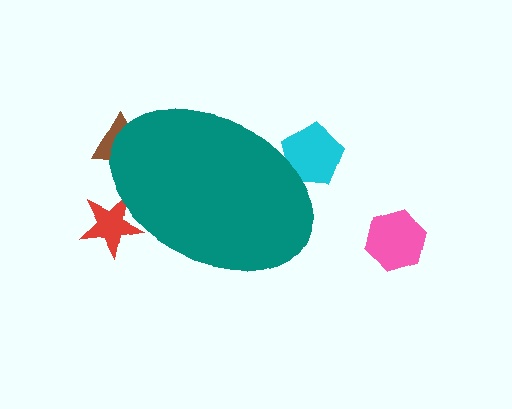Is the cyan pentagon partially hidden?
Yes, the cyan pentagon is partially hidden behind the teal ellipse.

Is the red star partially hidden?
Yes, the red star is partially hidden behind the teal ellipse.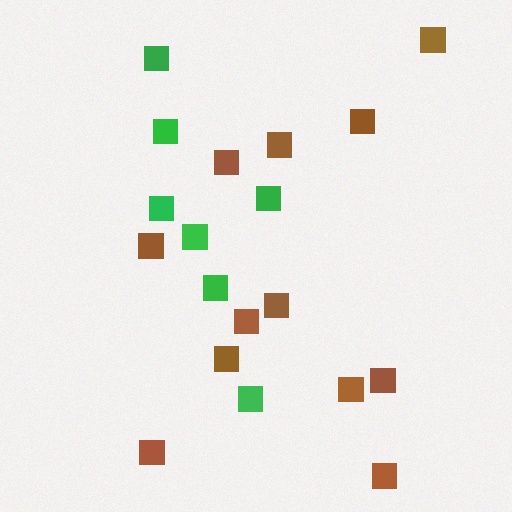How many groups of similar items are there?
There are 2 groups: one group of green squares (7) and one group of brown squares (12).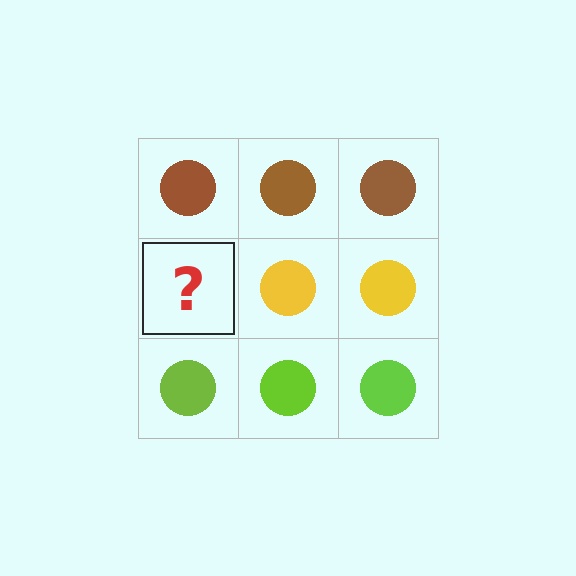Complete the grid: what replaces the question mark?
The question mark should be replaced with a yellow circle.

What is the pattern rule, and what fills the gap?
The rule is that each row has a consistent color. The gap should be filled with a yellow circle.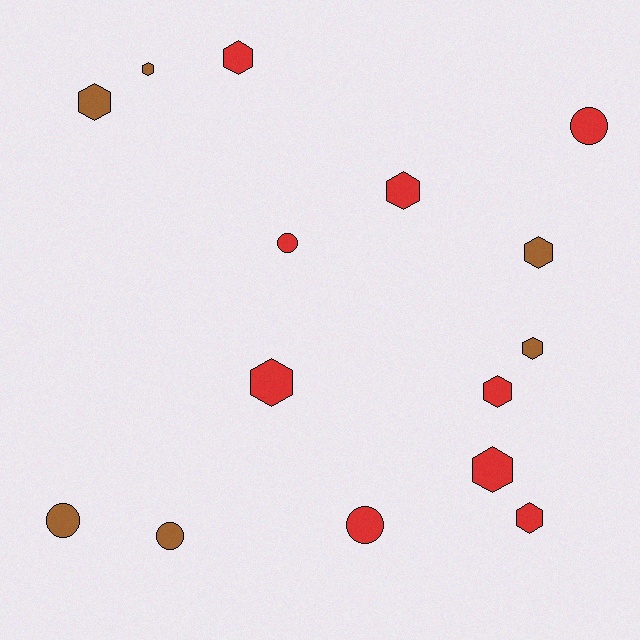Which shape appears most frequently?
Hexagon, with 10 objects.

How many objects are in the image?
There are 15 objects.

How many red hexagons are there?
There are 6 red hexagons.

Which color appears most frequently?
Red, with 9 objects.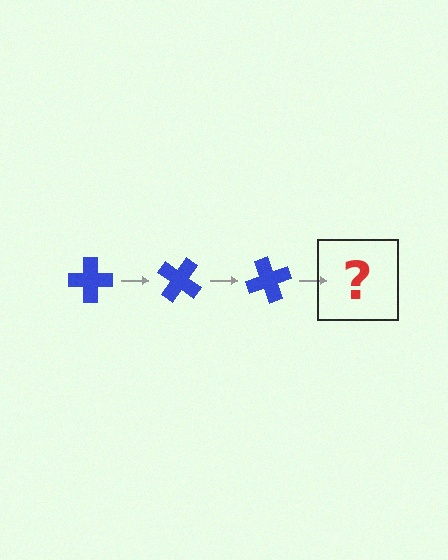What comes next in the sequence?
The next element should be a blue cross rotated 105 degrees.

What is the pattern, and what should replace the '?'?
The pattern is that the cross rotates 35 degrees each step. The '?' should be a blue cross rotated 105 degrees.